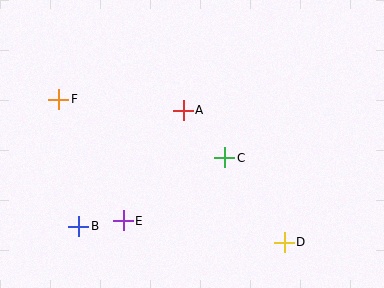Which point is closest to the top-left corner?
Point F is closest to the top-left corner.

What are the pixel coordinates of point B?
Point B is at (79, 226).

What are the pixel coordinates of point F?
Point F is at (59, 99).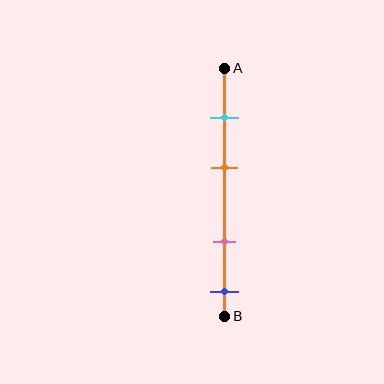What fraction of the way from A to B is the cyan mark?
The cyan mark is approximately 20% (0.2) of the way from A to B.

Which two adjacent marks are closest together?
The cyan and orange marks are the closest adjacent pair.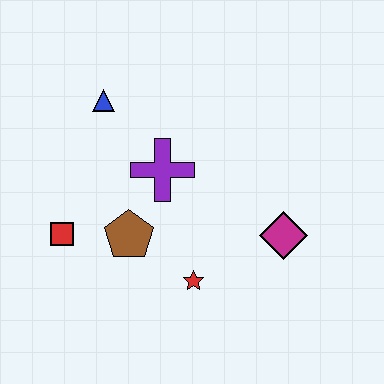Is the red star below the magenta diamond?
Yes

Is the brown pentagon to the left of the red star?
Yes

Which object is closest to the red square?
The brown pentagon is closest to the red square.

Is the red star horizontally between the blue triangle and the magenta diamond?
Yes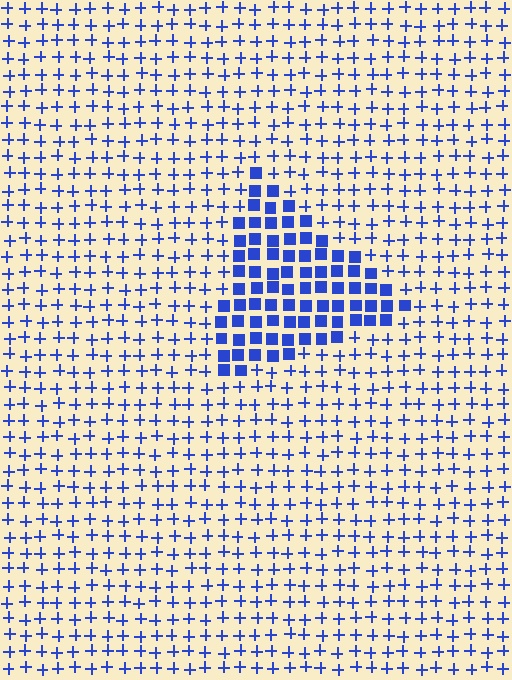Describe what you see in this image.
The image is filled with small blue elements arranged in a uniform grid. A triangle-shaped region contains squares, while the surrounding area contains plus signs. The boundary is defined purely by the change in element shape.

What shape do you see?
I see a triangle.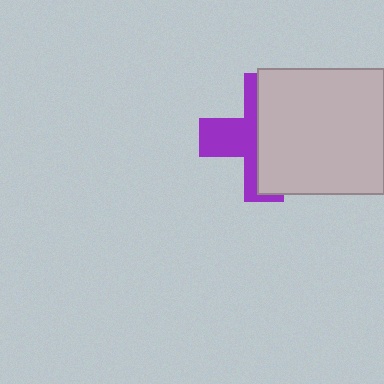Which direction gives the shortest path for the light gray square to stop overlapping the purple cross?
Moving right gives the shortest separation.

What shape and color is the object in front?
The object in front is a light gray square.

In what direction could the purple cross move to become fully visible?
The purple cross could move left. That would shift it out from behind the light gray square entirely.